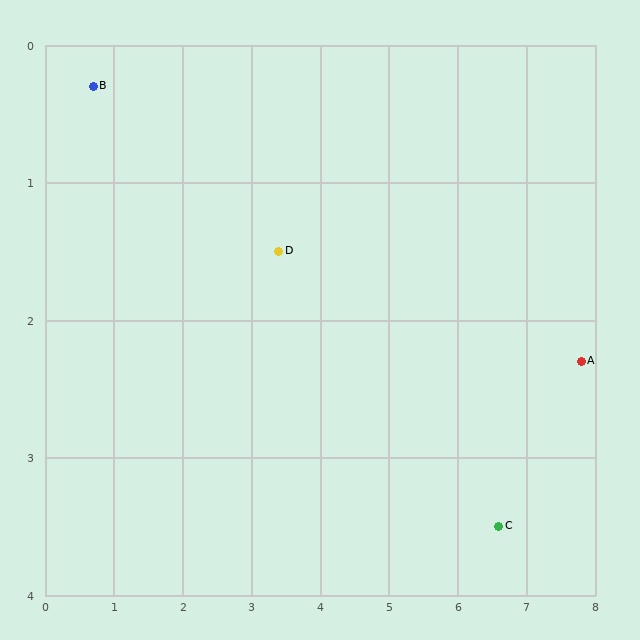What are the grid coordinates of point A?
Point A is at approximately (7.8, 2.3).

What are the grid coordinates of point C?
Point C is at approximately (6.6, 3.5).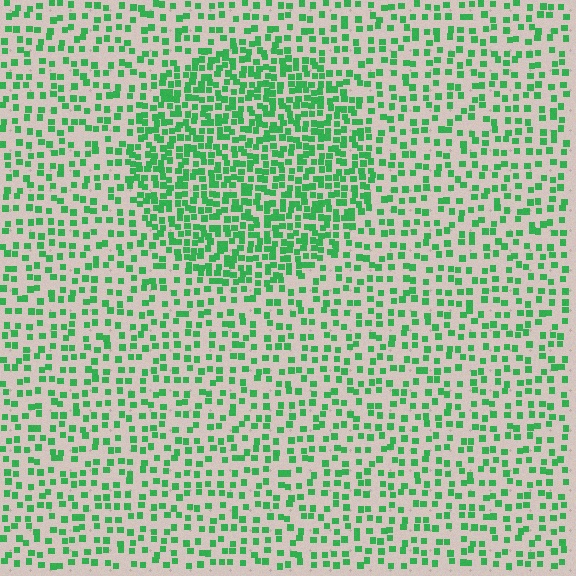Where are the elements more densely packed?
The elements are more densely packed inside the circle boundary.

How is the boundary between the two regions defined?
The boundary is defined by a change in element density (approximately 2.1x ratio). All elements are the same color, size, and shape.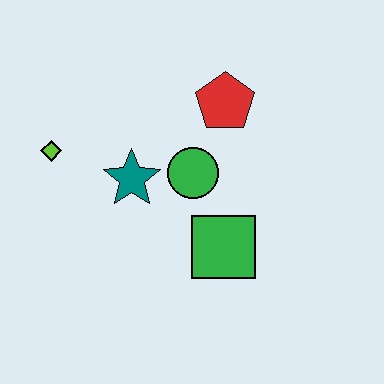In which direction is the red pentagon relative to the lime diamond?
The red pentagon is to the right of the lime diamond.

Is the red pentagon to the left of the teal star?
No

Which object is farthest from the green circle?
The lime diamond is farthest from the green circle.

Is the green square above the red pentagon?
No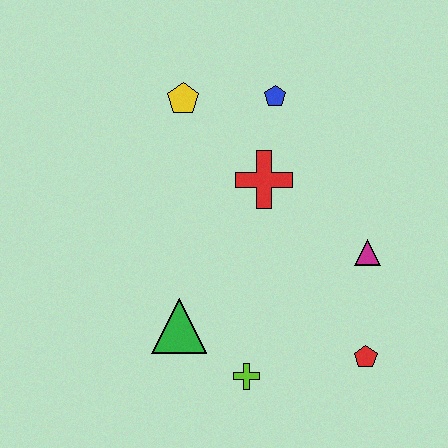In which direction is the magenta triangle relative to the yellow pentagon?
The magenta triangle is to the right of the yellow pentagon.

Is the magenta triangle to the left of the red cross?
No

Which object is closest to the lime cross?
The green triangle is closest to the lime cross.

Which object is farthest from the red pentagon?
The yellow pentagon is farthest from the red pentagon.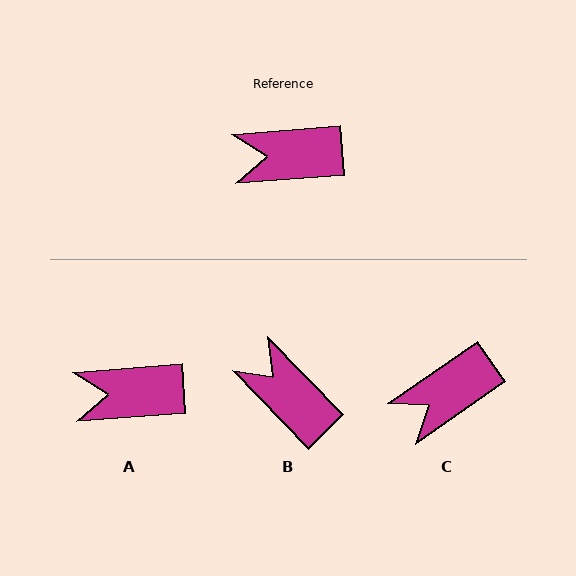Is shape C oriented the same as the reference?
No, it is off by about 30 degrees.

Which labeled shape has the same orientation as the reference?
A.